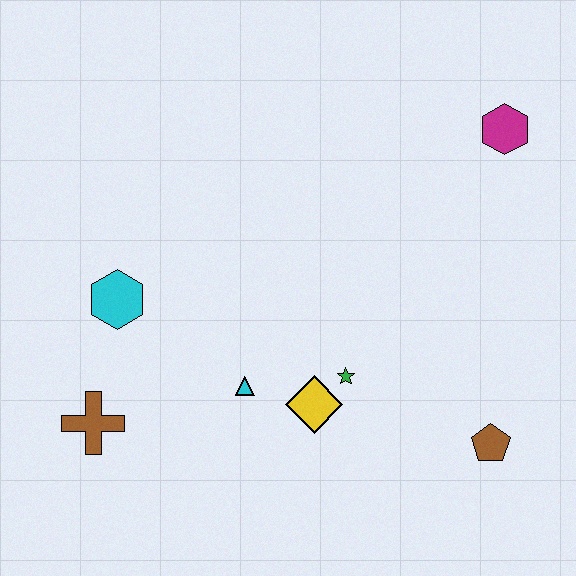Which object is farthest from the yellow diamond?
The magenta hexagon is farthest from the yellow diamond.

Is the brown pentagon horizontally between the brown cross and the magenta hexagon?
Yes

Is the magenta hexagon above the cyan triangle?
Yes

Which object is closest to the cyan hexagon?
The brown cross is closest to the cyan hexagon.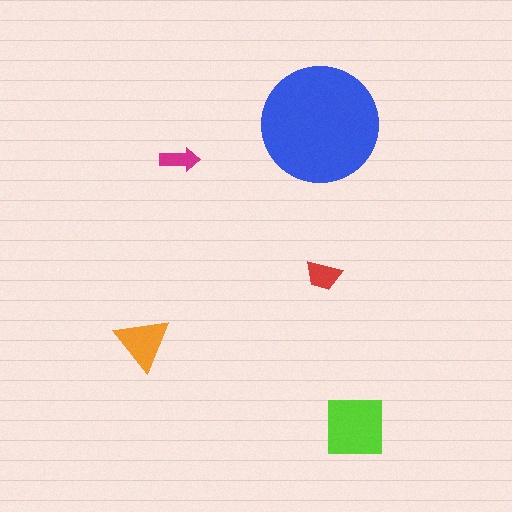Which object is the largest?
The blue circle.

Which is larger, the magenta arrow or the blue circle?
The blue circle.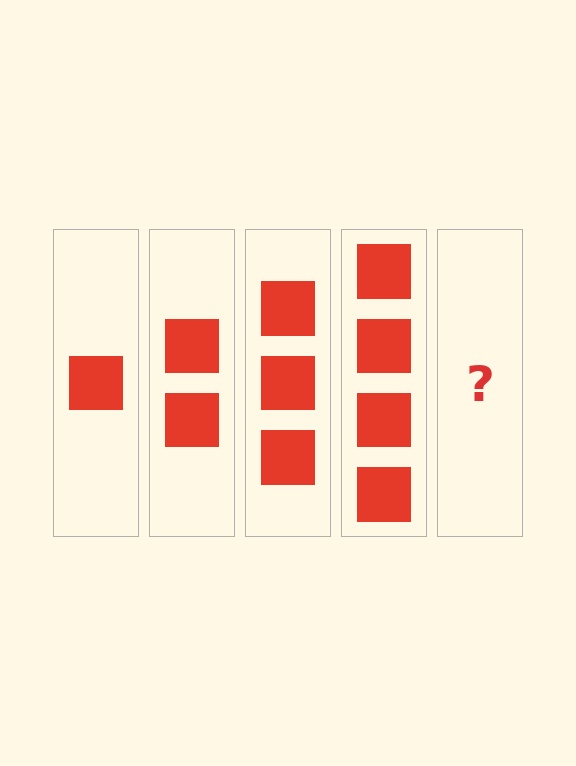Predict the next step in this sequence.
The next step is 5 squares.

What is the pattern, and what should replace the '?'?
The pattern is that each step adds one more square. The '?' should be 5 squares.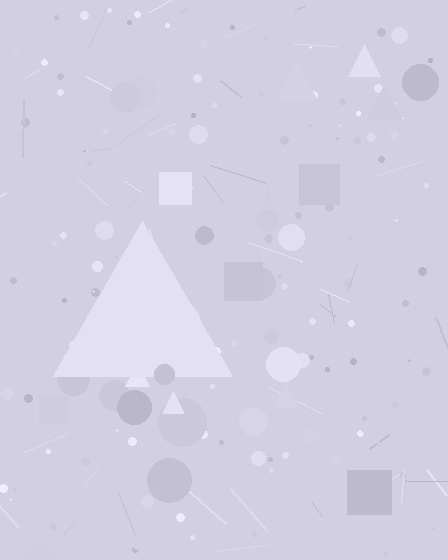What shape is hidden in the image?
A triangle is hidden in the image.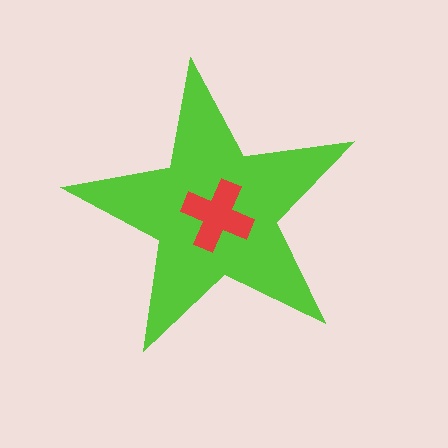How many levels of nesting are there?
2.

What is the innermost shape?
The red cross.